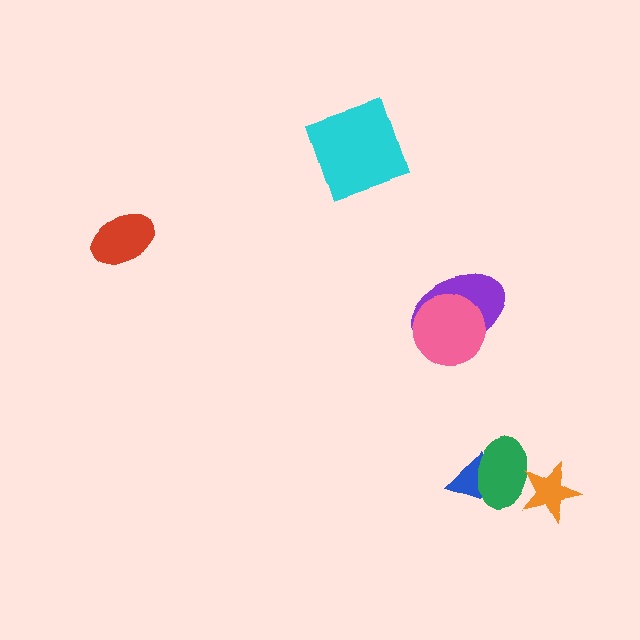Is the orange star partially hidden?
No, no other shape covers it.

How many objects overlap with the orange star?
1 object overlaps with the orange star.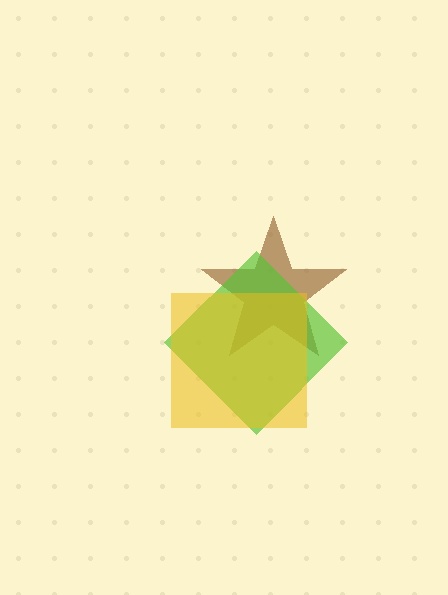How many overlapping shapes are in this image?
There are 3 overlapping shapes in the image.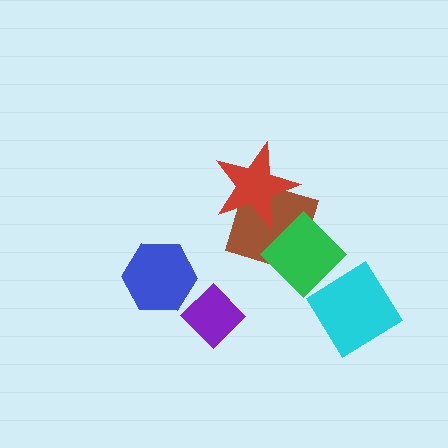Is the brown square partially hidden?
Yes, it is partially covered by another shape.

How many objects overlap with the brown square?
2 objects overlap with the brown square.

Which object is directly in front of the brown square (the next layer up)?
The green diamond is directly in front of the brown square.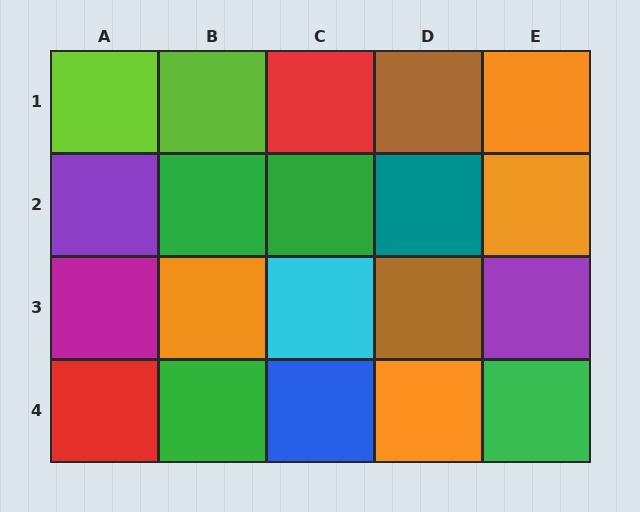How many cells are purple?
2 cells are purple.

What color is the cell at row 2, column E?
Orange.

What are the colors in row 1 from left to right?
Lime, lime, red, brown, orange.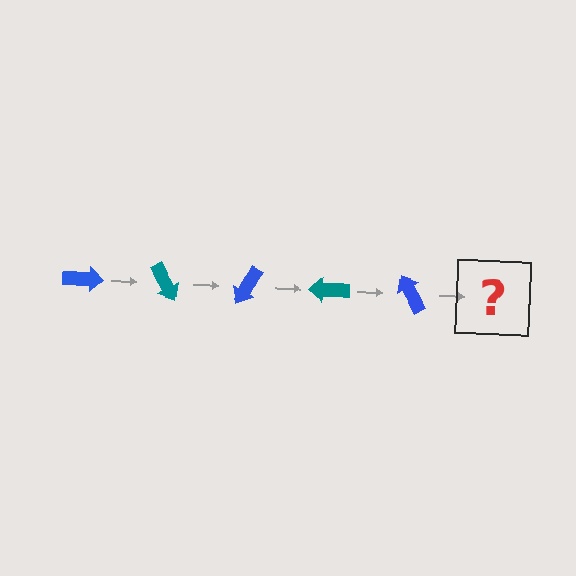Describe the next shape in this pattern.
It should be a teal arrow, rotated 300 degrees from the start.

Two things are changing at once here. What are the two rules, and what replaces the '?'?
The two rules are that it rotates 60 degrees each step and the color cycles through blue and teal. The '?' should be a teal arrow, rotated 300 degrees from the start.